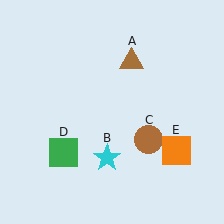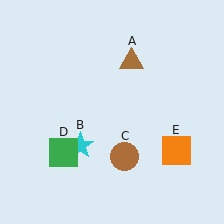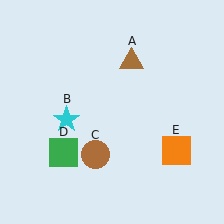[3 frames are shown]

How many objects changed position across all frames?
2 objects changed position: cyan star (object B), brown circle (object C).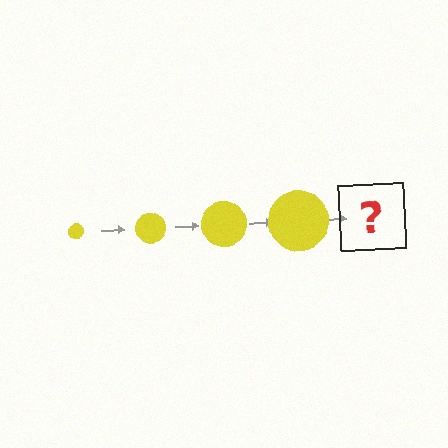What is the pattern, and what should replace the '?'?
The pattern is that the circle gets progressively larger each step. The '?' should be a yellow circle, larger than the previous one.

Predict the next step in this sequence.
The next step is a yellow circle, larger than the previous one.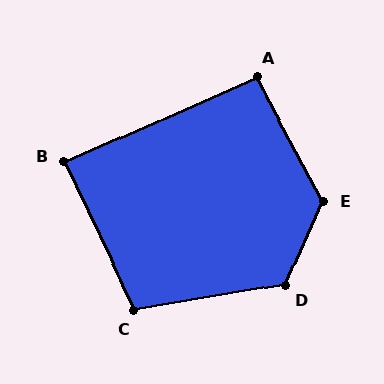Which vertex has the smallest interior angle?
B, at approximately 88 degrees.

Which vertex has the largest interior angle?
E, at approximately 127 degrees.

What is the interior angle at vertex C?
Approximately 106 degrees (obtuse).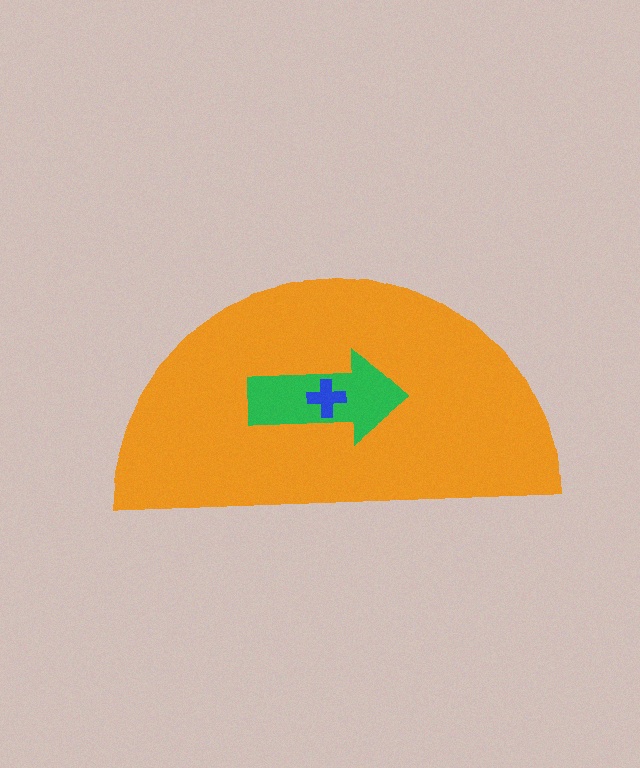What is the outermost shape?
The orange semicircle.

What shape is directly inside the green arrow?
The blue cross.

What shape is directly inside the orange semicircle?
The green arrow.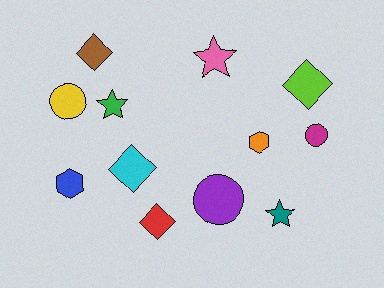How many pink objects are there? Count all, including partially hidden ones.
There is 1 pink object.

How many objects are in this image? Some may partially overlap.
There are 12 objects.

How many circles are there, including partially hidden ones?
There are 3 circles.